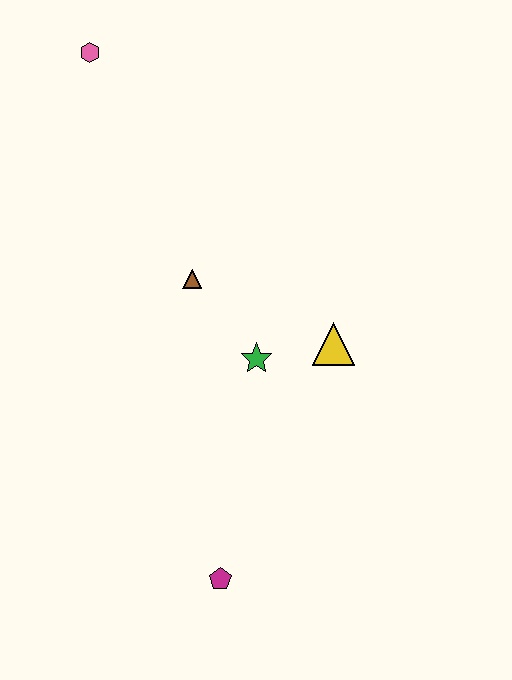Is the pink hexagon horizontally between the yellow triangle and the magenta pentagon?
No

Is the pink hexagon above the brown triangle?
Yes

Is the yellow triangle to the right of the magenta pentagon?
Yes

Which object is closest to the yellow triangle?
The green star is closest to the yellow triangle.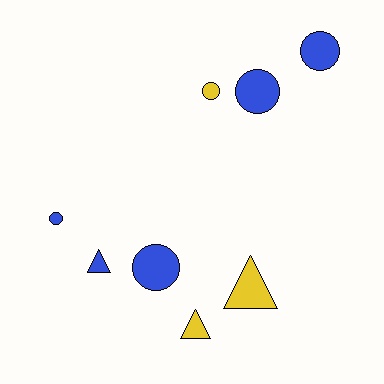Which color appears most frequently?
Blue, with 5 objects.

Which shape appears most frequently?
Circle, with 5 objects.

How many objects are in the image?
There are 8 objects.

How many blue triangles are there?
There is 1 blue triangle.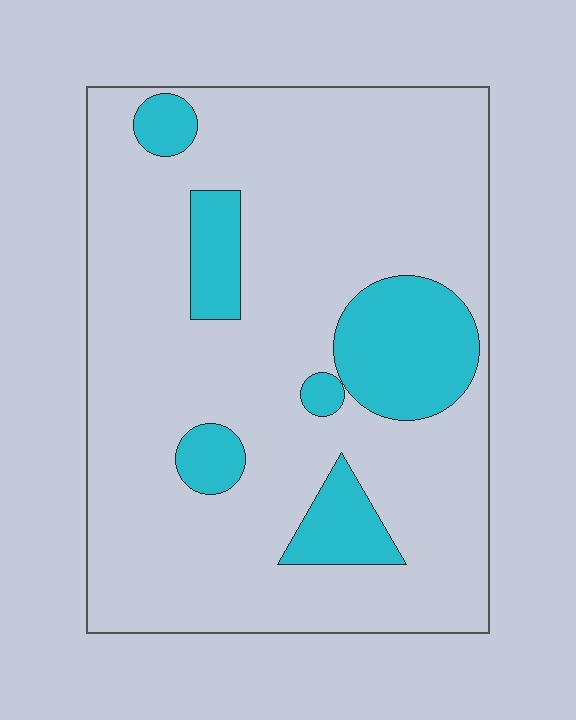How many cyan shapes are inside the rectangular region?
6.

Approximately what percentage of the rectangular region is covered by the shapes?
Approximately 20%.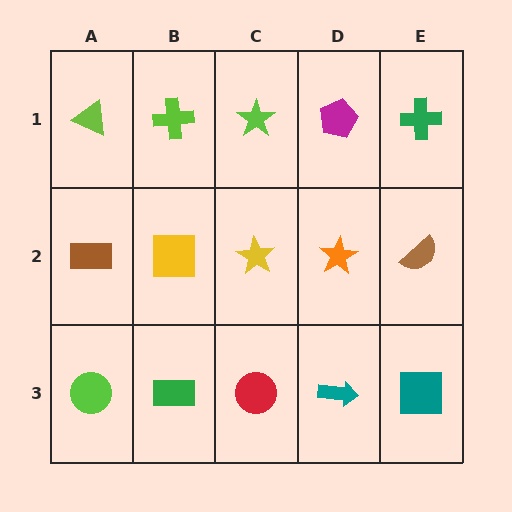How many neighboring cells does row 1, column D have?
3.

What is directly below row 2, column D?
A teal arrow.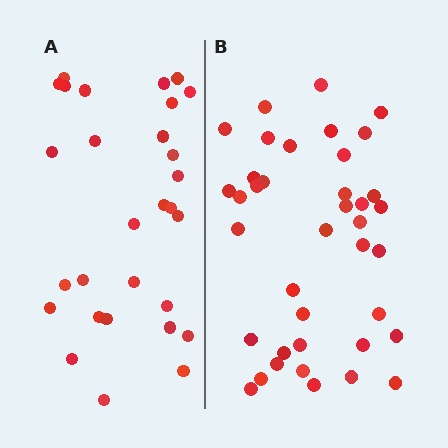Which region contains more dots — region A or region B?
Region B (the right region) has more dots.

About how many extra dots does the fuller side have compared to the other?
Region B has roughly 10 or so more dots than region A.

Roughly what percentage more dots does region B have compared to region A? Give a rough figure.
About 35% more.